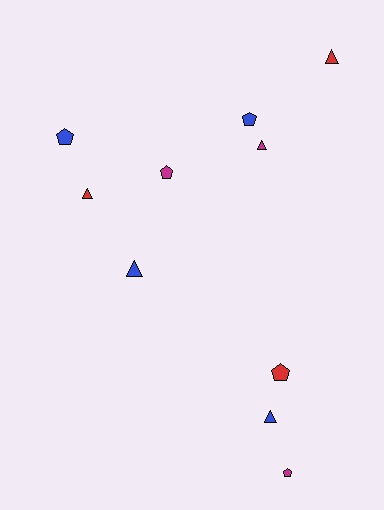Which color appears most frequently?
Blue, with 4 objects.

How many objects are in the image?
There are 10 objects.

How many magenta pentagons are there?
There are 2 magenta pentagons.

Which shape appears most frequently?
Triangle, with 5 objects.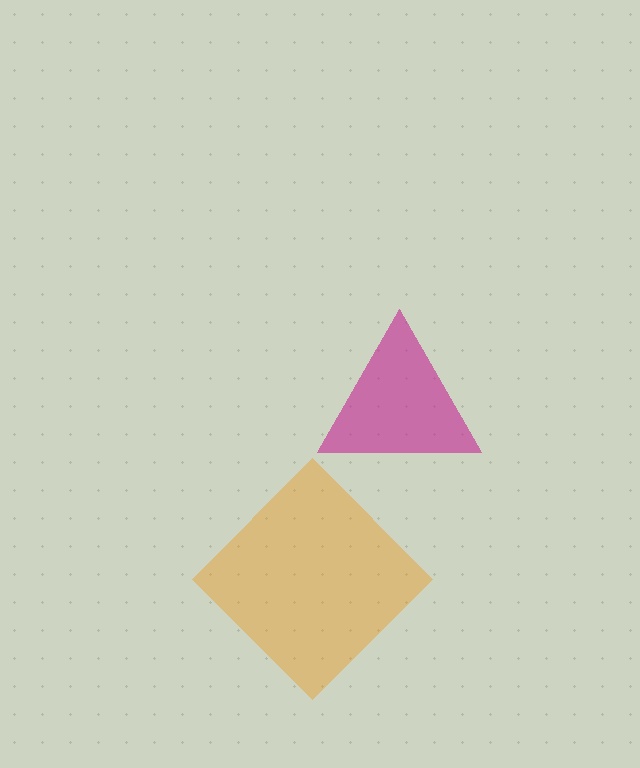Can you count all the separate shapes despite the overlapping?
Yes, there are 2 separate shapes.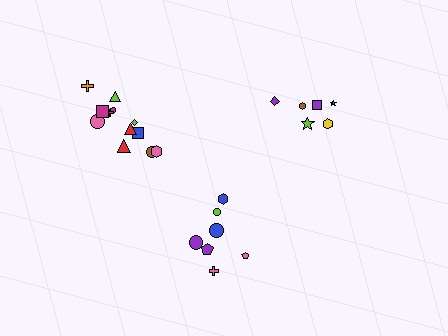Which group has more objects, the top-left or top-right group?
The top-left group.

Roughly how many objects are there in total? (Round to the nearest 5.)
Roughly 25 objects in total.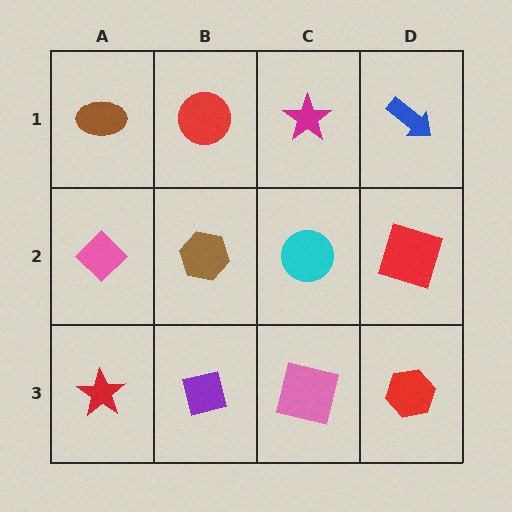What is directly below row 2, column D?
A red hexagon.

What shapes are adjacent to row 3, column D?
A red square (row 2, column D), a pink square (row 3, column C).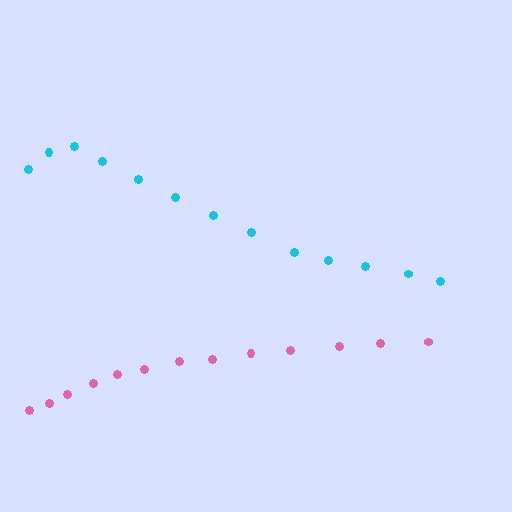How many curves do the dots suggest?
There are 2 distinct paths.